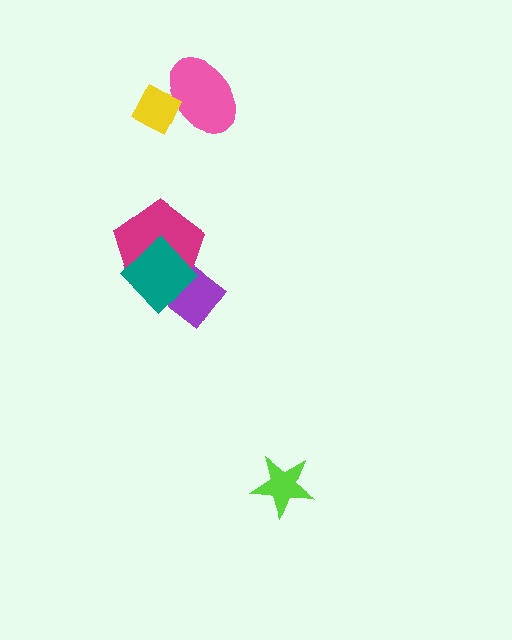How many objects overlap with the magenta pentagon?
2 objects overlap with the magenta pentagon.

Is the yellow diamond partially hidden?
No, no other shape covers it.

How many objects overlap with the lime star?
0 objects overlap with the lime star.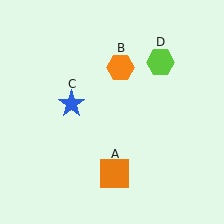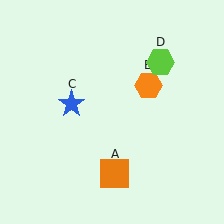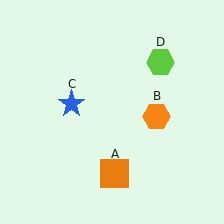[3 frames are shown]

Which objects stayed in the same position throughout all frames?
Orange square (object A) and blue star (object C) and lime hexagon (object D) remained stationary.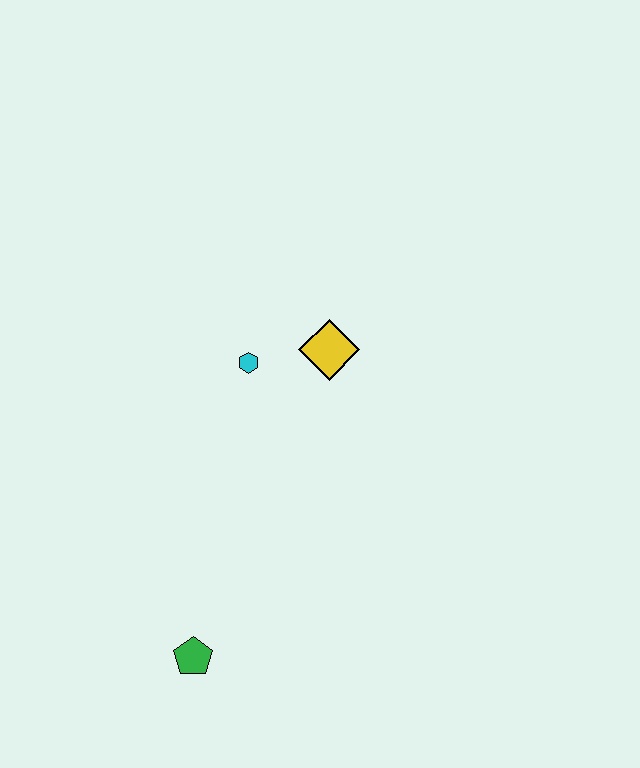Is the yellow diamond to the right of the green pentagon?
Yes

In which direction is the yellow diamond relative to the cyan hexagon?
The yellow diamond is to the right of the cyan hexagon.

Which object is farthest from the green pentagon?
The yellow diamond is farthest from the green pentagon.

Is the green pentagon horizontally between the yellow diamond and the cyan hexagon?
No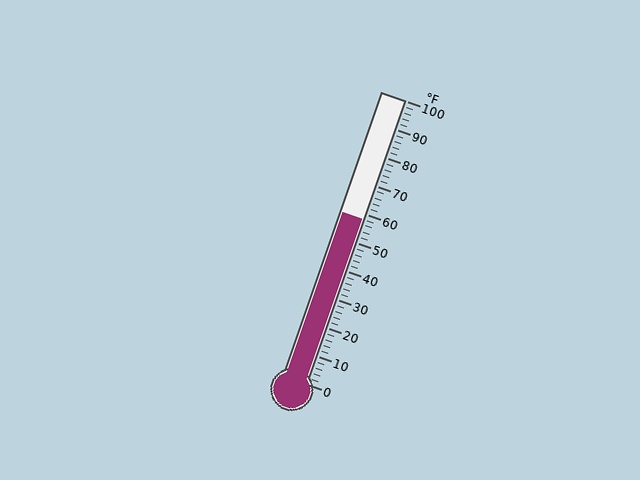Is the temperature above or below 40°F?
The temperature is above 40°F.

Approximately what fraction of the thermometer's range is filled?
The thermometer is filled to approximately 60% of its range.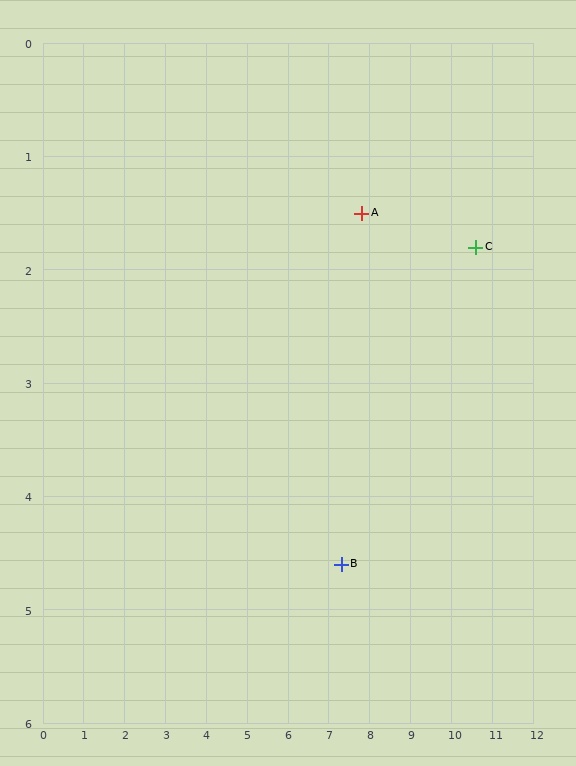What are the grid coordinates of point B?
Point B is at approximately (7.3, 4.6).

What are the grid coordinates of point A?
Point A is at approximately (7.8, 1.5).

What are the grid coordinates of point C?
Point C is at approximately (10.6, 1.8).